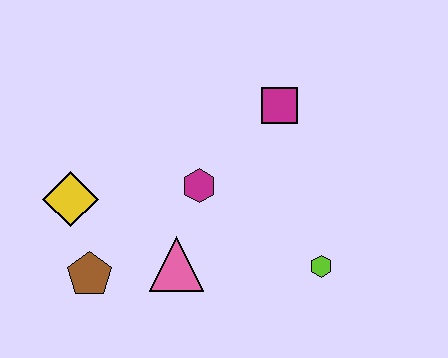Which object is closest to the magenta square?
The magenta hexagon is closest to the magenta square.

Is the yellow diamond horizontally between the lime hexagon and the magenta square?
No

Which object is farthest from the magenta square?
The brown pentagon is farthest from the magenta square.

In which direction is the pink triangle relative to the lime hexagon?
The pink triangle is to the left of the lime hexagon.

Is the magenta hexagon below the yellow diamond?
No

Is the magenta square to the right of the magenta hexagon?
Yes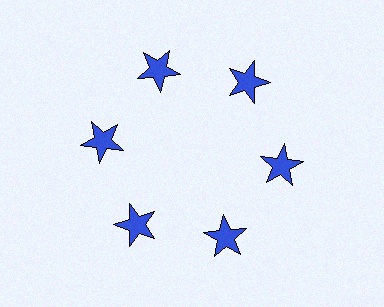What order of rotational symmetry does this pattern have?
This pattern has 6-fold rotational symmetry.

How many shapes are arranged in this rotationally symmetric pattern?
There are 6 shapes, arranged in 6 groups of 1.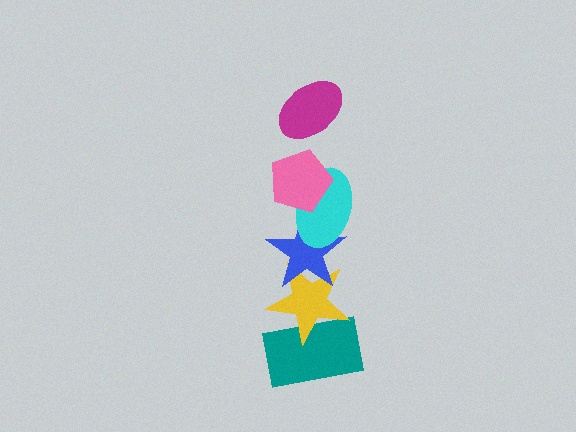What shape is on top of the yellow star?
The blue star is on top of the yellow star.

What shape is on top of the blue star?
The cyan ellipse is on top of the blue star.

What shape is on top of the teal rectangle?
The yellow star is on top of the teal rectangle.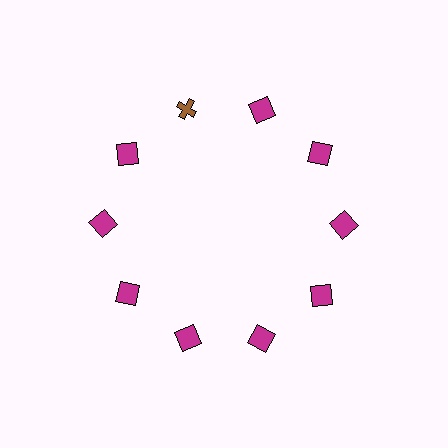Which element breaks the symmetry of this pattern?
The brown cross at roughly the 11 o'clock position breaks the symmetry. All other shapes are magenta squares.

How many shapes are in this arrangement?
There are 10 shapes arranged in a ring pattern.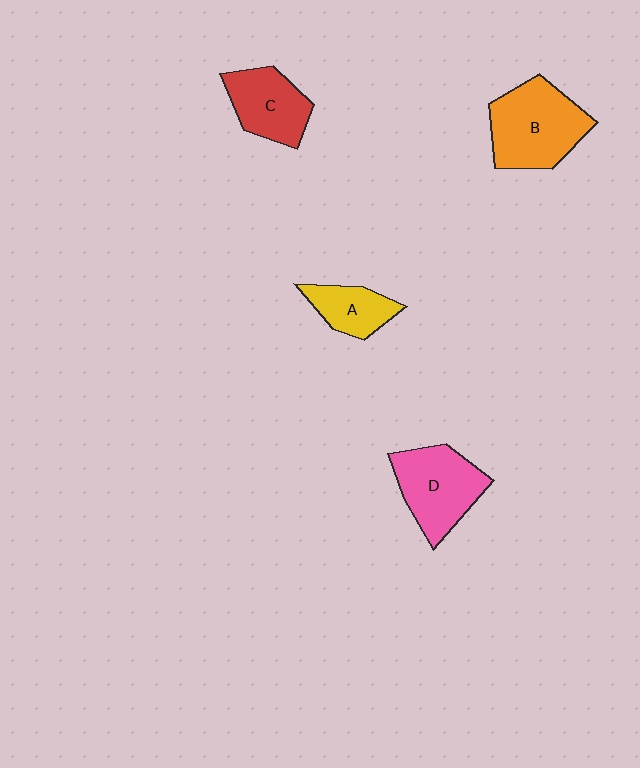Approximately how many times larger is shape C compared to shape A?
Approximately 1.4 times.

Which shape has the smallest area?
Shape A (yellow).